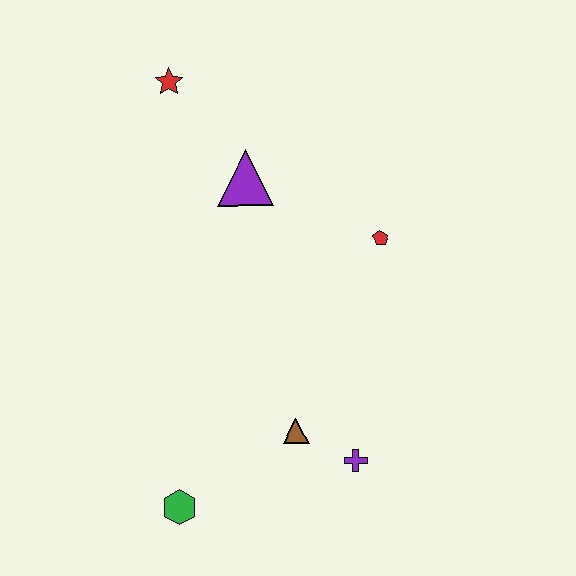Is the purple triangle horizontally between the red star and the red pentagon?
Yes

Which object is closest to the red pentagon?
The purple triangle is closest to the red pentagon.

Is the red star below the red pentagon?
No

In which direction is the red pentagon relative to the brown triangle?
The red pentagon is above the brown triangle.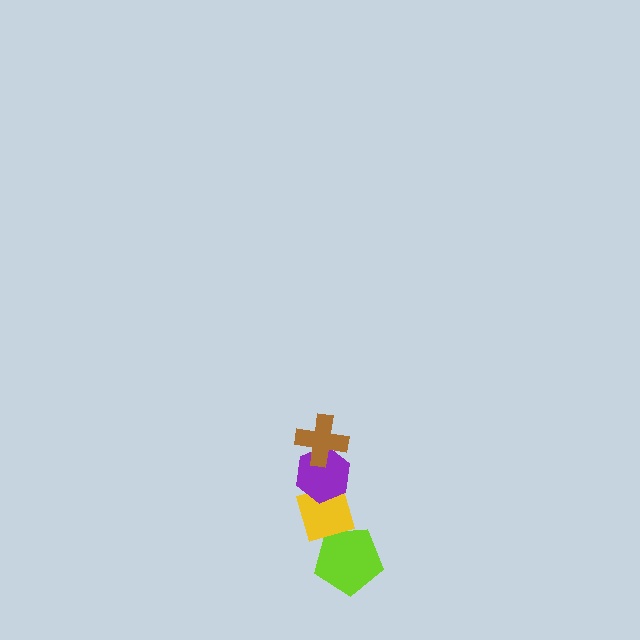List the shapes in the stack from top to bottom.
From top to bottom: the brown cross, the purple hexagon, the yellow diamond, the lime pentagon.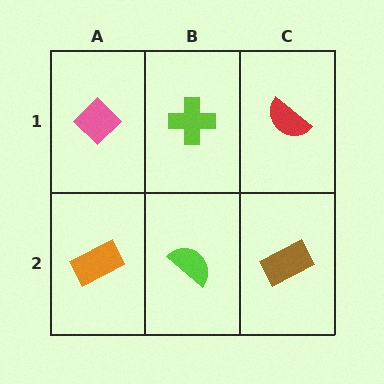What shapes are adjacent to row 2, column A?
A pink diamond (row 1, column A), a lime semicircle (row 2, column B).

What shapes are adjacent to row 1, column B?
A lime semicircle (row 2, column B), a pink diamond (row 1, column A), a red semicircle (row 1, column C).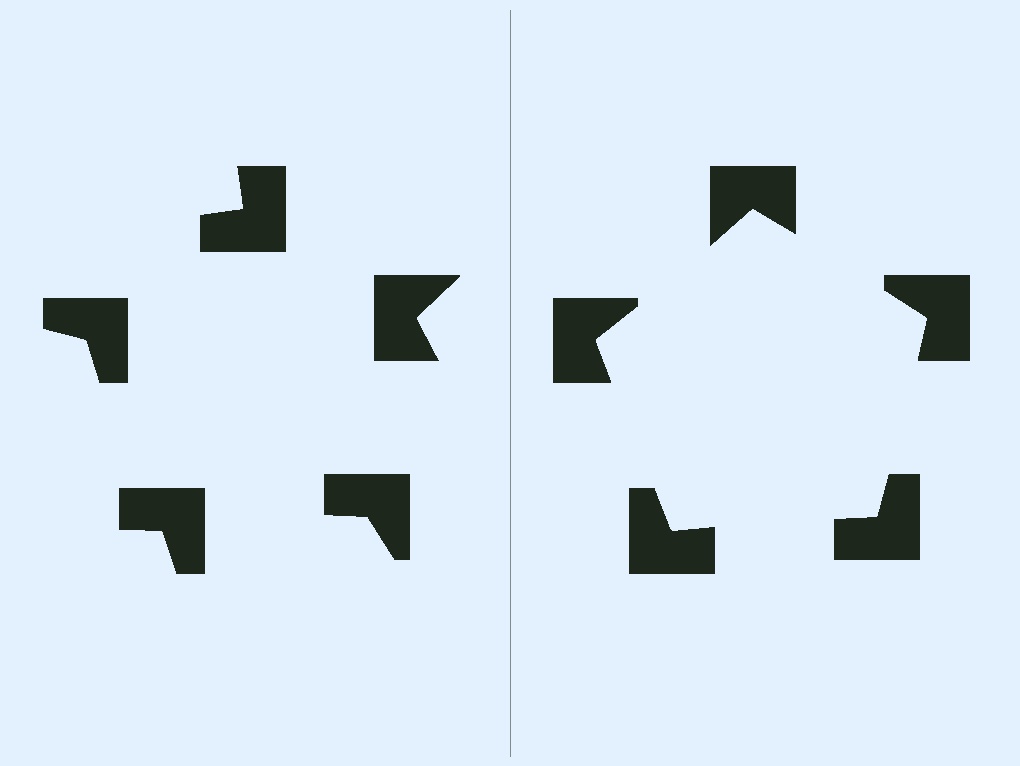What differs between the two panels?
The notched squares are positioned identically on both sides; only the wedge orientations differ. On the right they align to a pentagon; on the left they are misaligned.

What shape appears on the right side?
An illusory pentagon.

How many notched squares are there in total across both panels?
10 — 5 on each side.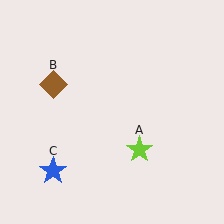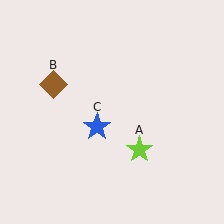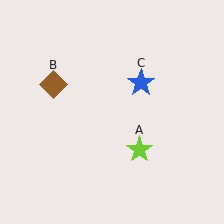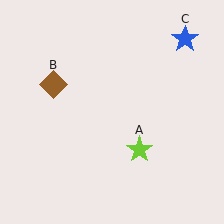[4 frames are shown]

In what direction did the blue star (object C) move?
The blue star (object C) moved up and to the right.